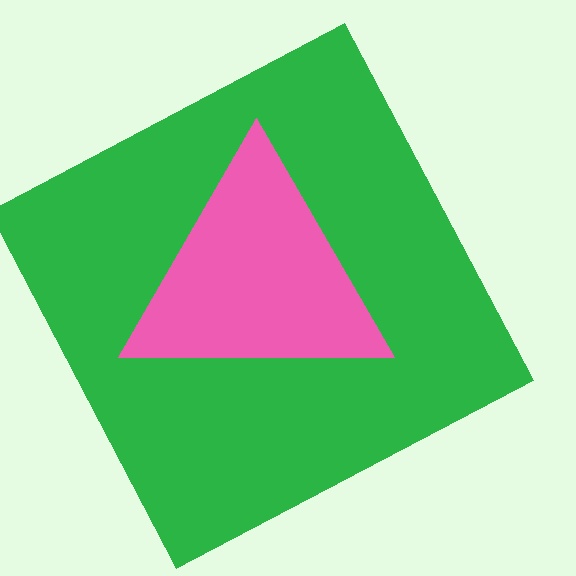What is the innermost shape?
The pink triangle.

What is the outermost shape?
The green square.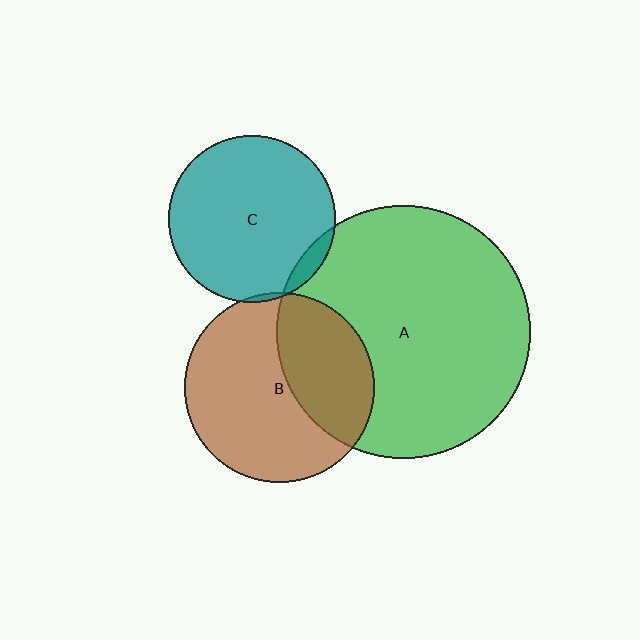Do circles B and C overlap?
Yes.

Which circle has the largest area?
Circle A (green).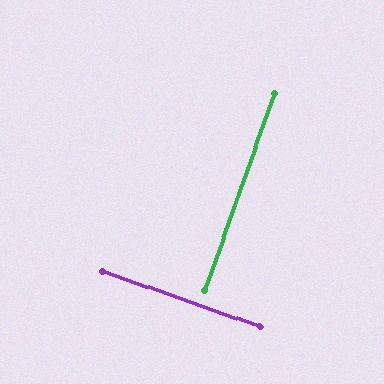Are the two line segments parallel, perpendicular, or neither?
Perpendicular — they meet at approximately 90°.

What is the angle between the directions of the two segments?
Approximately 90 degrees.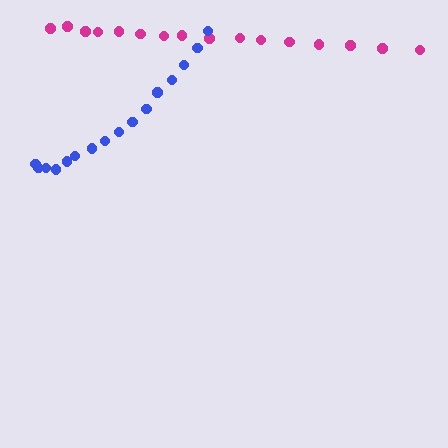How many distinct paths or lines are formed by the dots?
There are 2 distinct paths.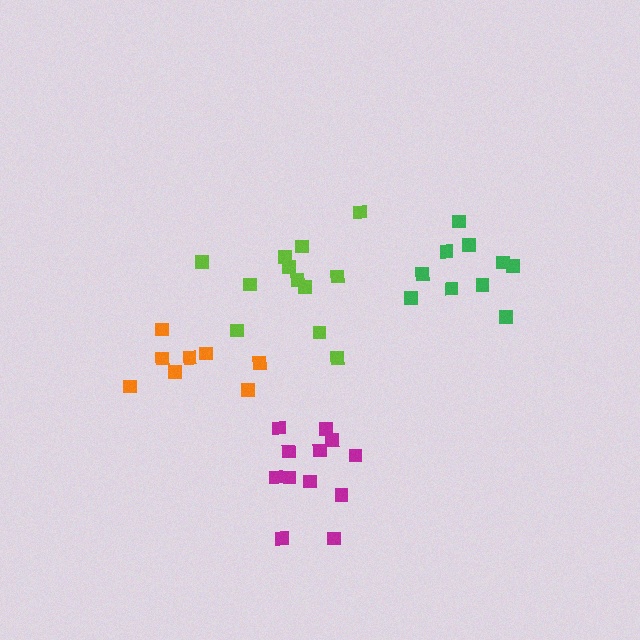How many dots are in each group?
Group 1: 8 dots, Group 2: 12 dots, Group 3: 12 dots, Group 4: 10 dots (42 total).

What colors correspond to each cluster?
The clusters are colored: orange, lime, magenta, green.